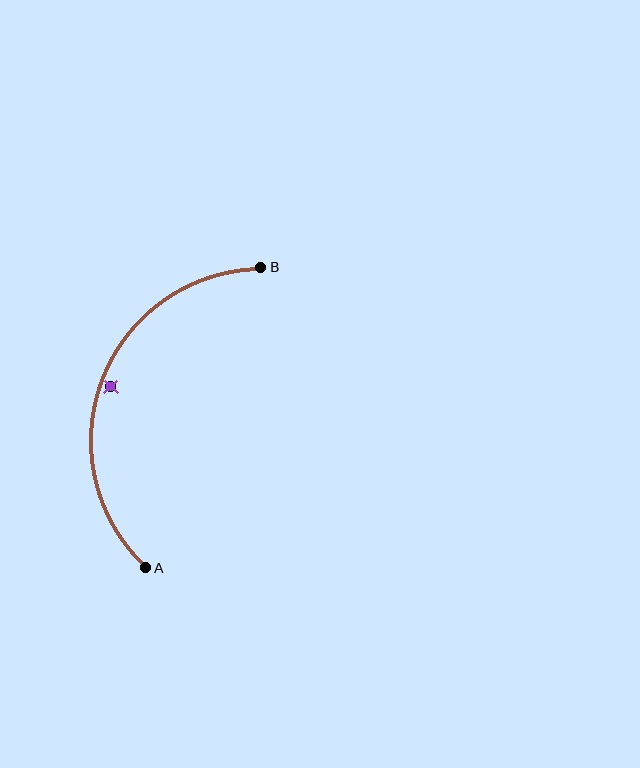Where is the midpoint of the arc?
The arc midpoint is the point on the curve farthest from the straight line joining A and B. It sits to the left of that line.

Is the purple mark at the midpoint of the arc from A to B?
No — the purple mark does not lie on the arc at all. It sits slightly inside the curve.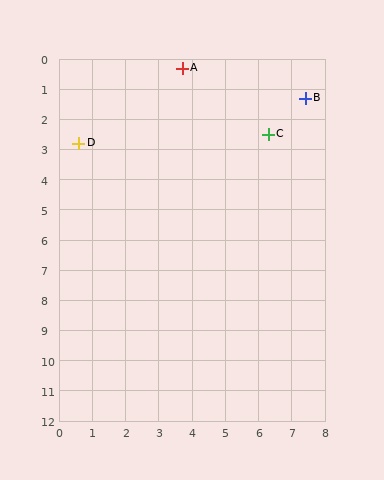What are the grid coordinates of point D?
Point D is at approximately (0.6, 2.8).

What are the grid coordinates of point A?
Point A is at approximately (3.7, 0.3).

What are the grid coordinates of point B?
Point B is at approximately (7.4, 1.3).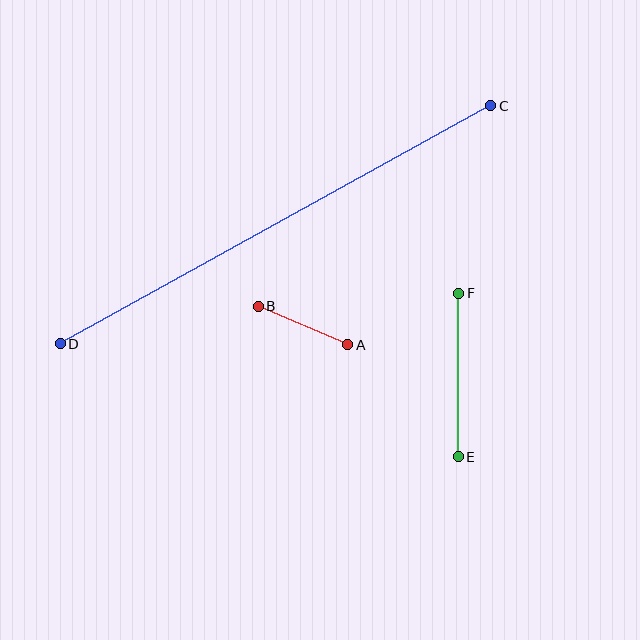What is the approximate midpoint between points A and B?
The midpoint is at approximately (303, 326) pixels.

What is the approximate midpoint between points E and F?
The midpoint is at approximately (459, 375) pixels.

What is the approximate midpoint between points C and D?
The midpoint is at approximately (275, 225) pixels.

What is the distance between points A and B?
The distance is approximately 97 pixels.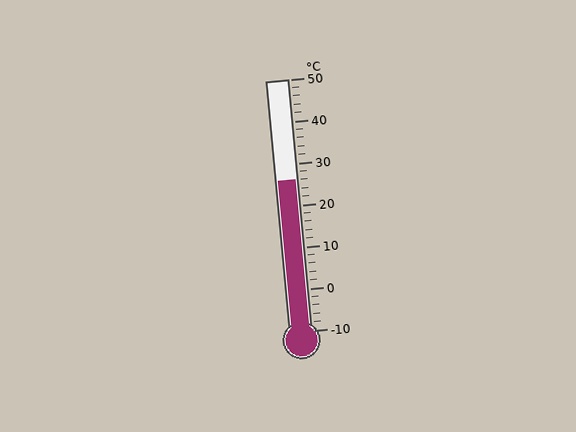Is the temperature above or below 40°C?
The temperature is below 40°C.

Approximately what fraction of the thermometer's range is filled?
The thermometer is filled to approximately 60% of its range.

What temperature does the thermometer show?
The thermometer shows approximately 26°C.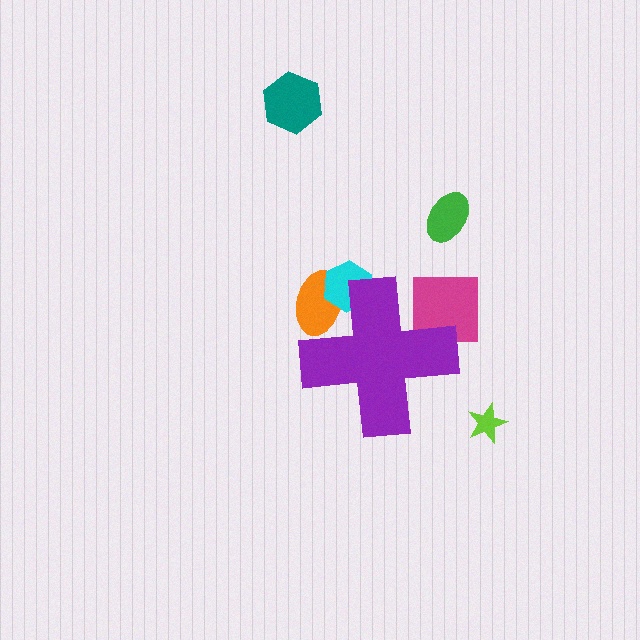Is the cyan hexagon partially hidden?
Yes, the cyan hexagon is partially hidden behind the purple cross.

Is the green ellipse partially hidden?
No, the green ellipse is fully visible.